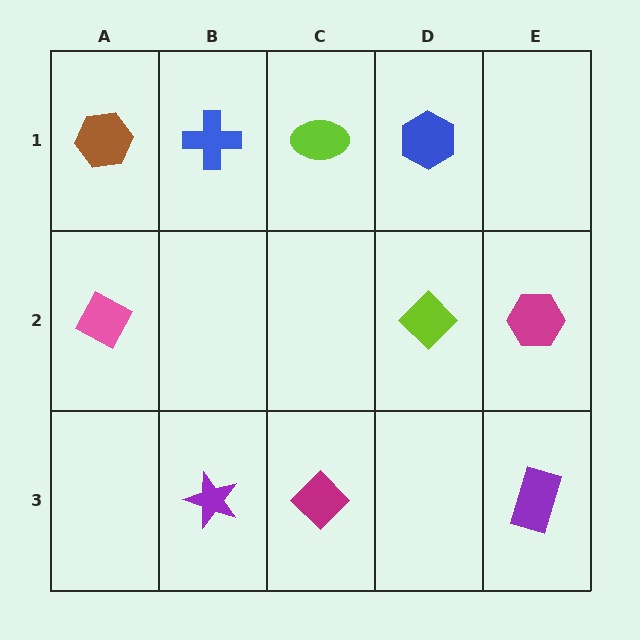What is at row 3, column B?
A purple star.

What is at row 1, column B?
A blue cross.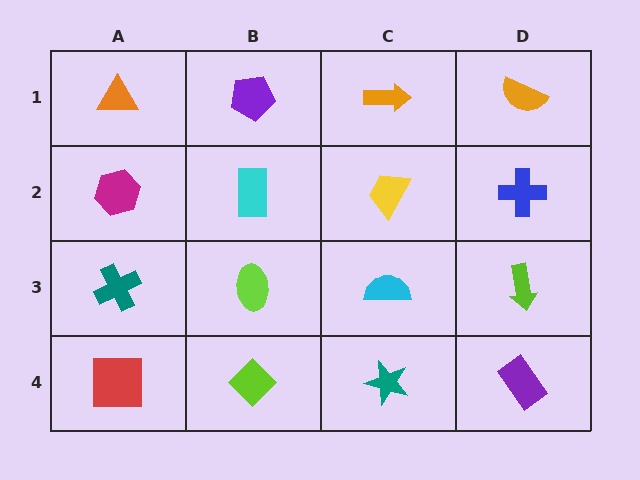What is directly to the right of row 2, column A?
A cyan rectangle.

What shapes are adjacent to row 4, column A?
A teal cross (row 3, column A), a lime diamond (row 4, column B).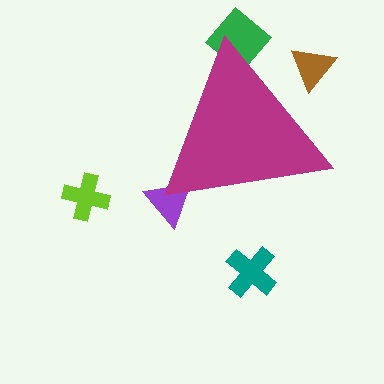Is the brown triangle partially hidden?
Yes, the brown triangle is partially hidden behind the magenta triangle.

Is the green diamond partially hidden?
Yes, the green diamond is partially hidden behind the magenta triangle.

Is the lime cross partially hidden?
No, the lime cross is fully visible.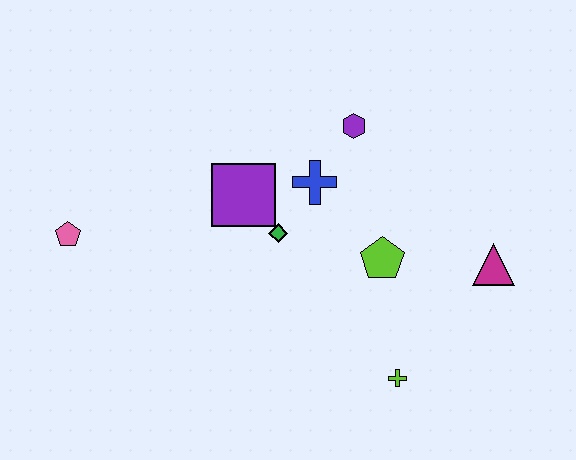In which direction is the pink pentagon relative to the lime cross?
The pink pentagon is to the left of the lime cross.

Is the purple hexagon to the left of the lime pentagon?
Yes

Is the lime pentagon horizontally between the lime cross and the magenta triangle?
No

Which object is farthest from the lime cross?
The pink pentagon is farthest from the lime cross.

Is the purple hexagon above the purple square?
Yes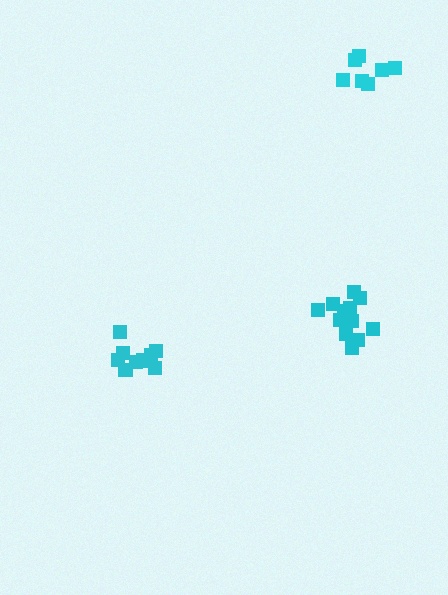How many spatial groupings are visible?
There are 3 spatial groupings.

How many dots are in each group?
Group 1: 7 dots, Group 2: 12 dots, Group 3: 9 dots (28 total).